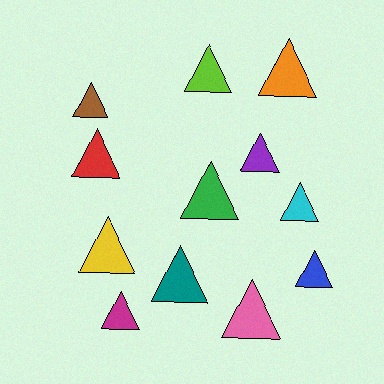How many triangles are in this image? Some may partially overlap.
There are 12 triangles.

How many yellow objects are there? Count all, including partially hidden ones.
There is 1 yellow object.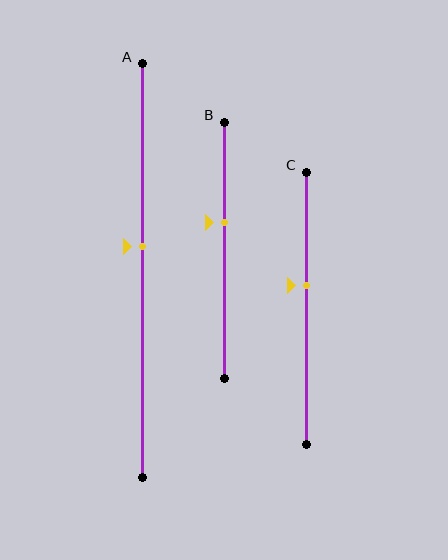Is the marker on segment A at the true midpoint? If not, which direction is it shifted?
No, the marker on segment A is shifted upward by about 6% of the segment length.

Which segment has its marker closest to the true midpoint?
Segment A has its marker closest to the true midpoint.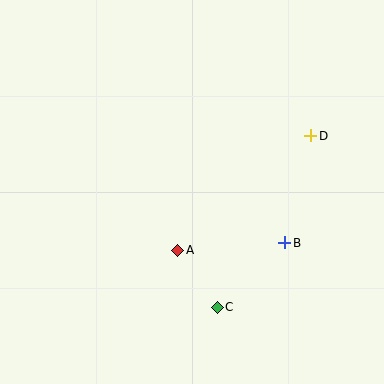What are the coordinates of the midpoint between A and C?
The midpoint between A and C is at (197, 279).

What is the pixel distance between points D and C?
The distance between D and C is 195 pixels.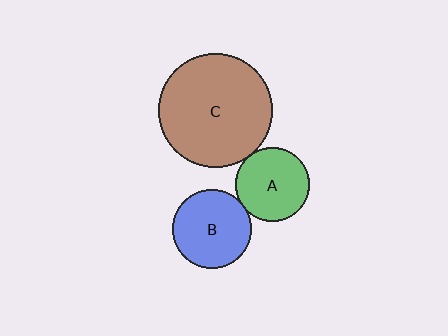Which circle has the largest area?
Circle C (brown).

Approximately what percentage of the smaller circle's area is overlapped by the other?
Approximately 5%.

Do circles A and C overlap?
Yes.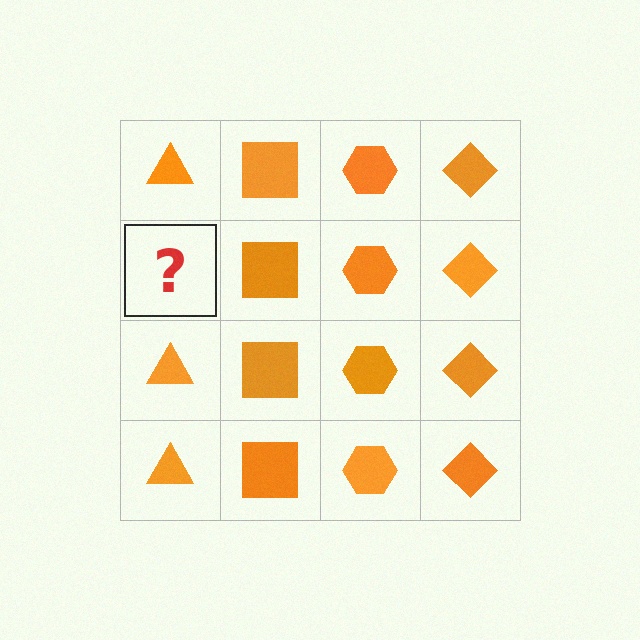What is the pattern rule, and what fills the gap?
The rule is that each column has a consistent shape. The gap should be filled with an orange triangle.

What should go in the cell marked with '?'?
The missing cell should contain an orange triangle.